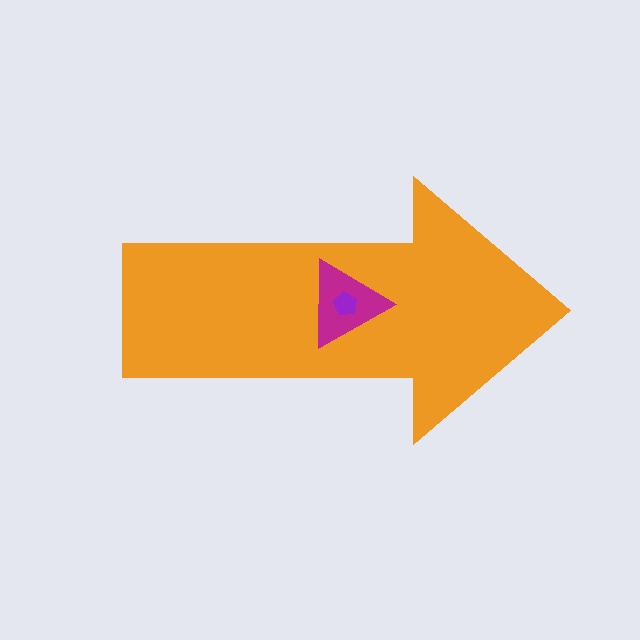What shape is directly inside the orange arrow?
The magenta triangle.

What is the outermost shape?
The orange arrow.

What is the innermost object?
The purple pentagon.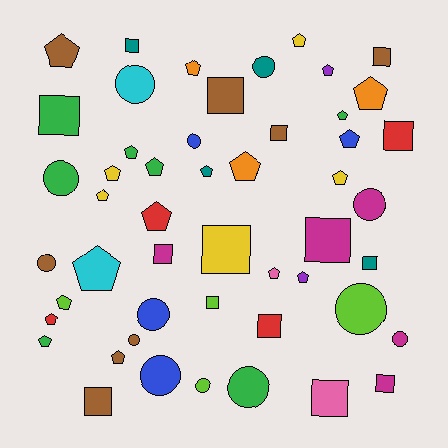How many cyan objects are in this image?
There are 2 cyan objects.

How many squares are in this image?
There are 15 squares.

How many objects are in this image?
There are 50 objects.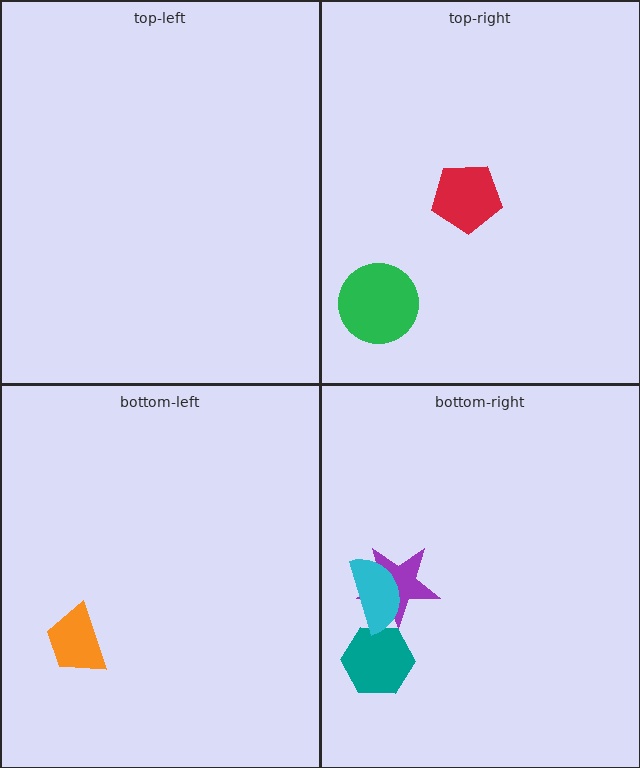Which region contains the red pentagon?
The top-right region.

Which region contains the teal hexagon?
The bottom-right region.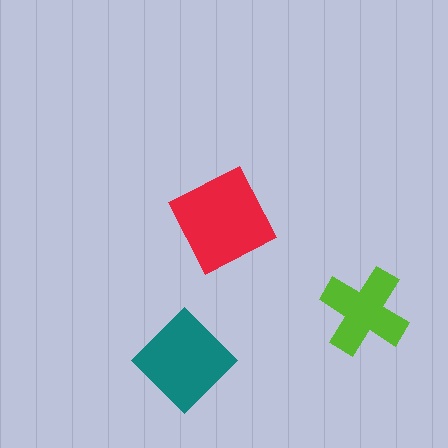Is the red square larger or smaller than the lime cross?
Larger.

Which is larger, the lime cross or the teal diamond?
The teal diamond.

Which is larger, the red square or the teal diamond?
The red square.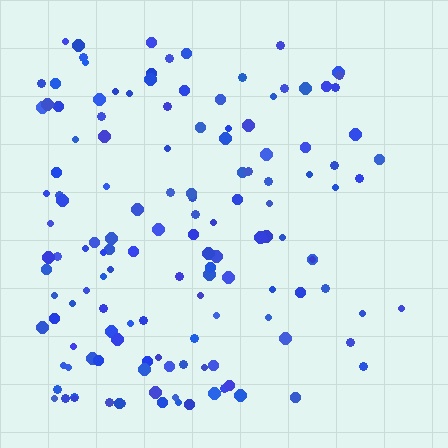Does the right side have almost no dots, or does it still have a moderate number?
Still a moderate number, just noticeably fewer than the left.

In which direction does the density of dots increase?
From right to left, with the left side densest.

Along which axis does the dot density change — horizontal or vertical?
Horizontal.